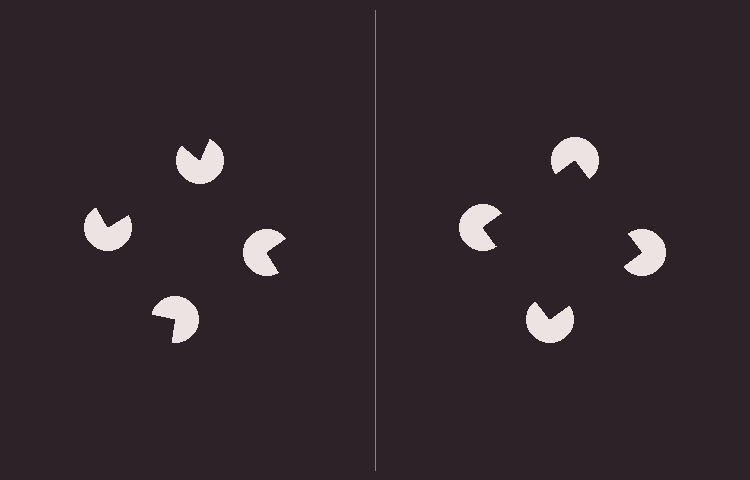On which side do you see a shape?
An illusory square appears on the right side. On the left side the wedge cuts are rotated, so no coherent shape forms.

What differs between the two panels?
The pac-man discs are positioned identically on both sides; only the wedge orientations differ. On the right they align to a square; on the left they are misaligned.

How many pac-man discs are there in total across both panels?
8 — 4 on each side.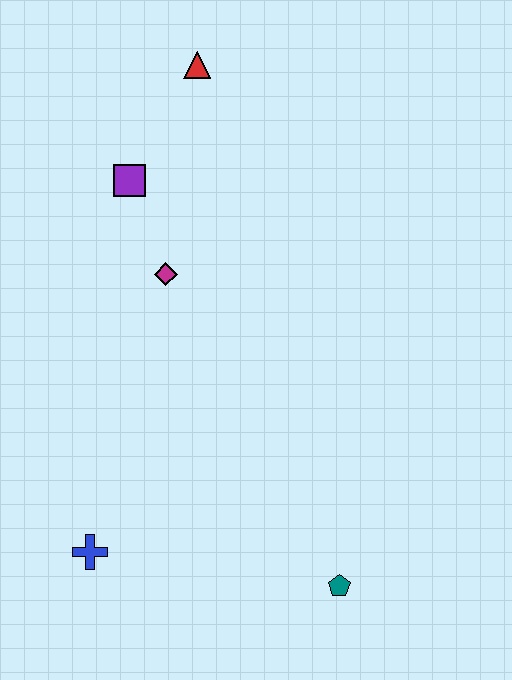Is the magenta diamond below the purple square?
Yes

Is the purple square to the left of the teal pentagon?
Yes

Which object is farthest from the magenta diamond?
The teal pentagon is farthest from the magenta diamond.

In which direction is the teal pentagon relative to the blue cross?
The teal pentagon is to the right of the blue cross.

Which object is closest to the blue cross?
The teal pentagon is closest to the blue cross.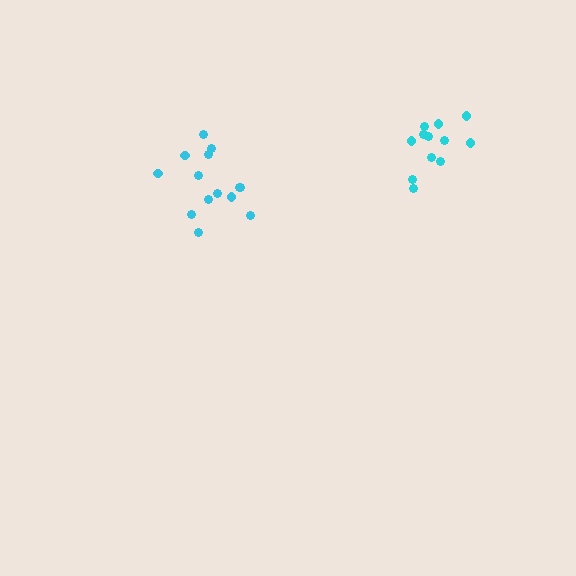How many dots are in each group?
Group 1: 12 dots, Group 2: 14 dots (26 total).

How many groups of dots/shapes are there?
There are 2 groups.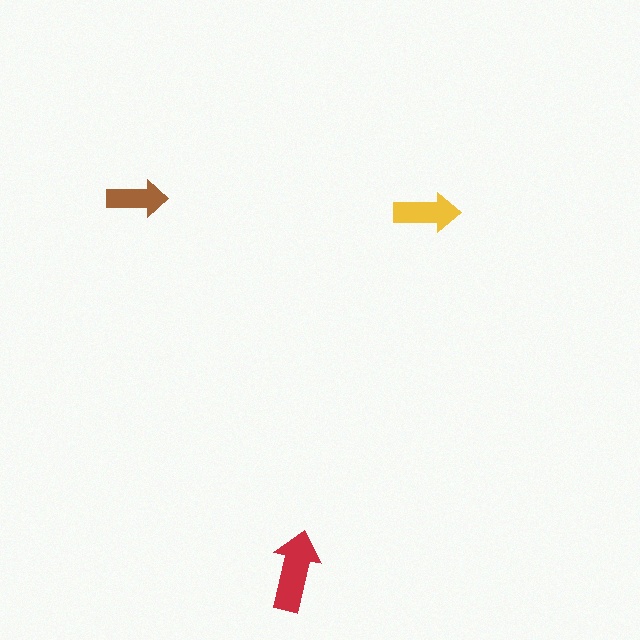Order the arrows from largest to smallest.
the red one, the yellow one, the brown one.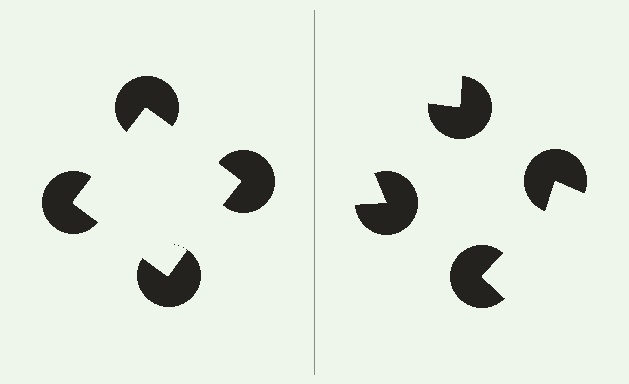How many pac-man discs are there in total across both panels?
8 — 4 on each side.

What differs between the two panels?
The pac-man discs are positioned identically on both sides; only the wedge orientations differ. On the left they align to a square; on the right they are misaligned.